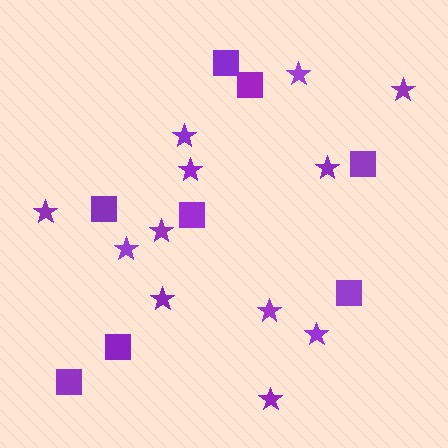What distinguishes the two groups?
There are 2 groups: one group of stars (12) and one group of squares (8).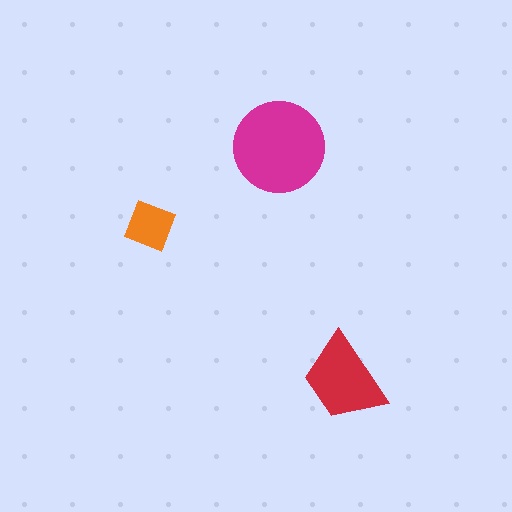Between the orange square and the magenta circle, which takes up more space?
The magenta circle.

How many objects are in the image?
There are 3 objects in the image.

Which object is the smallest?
The orange square.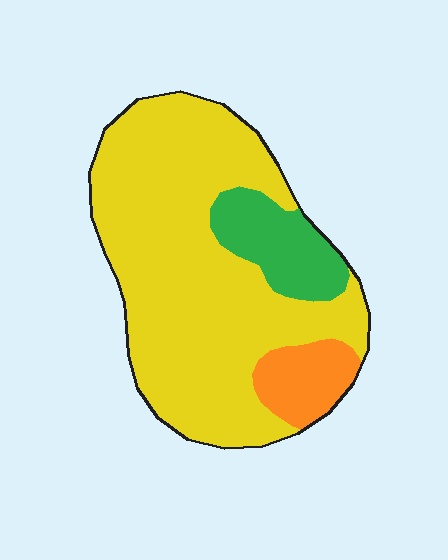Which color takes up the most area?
Yellow, at roughly 75%.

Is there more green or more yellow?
Yellow.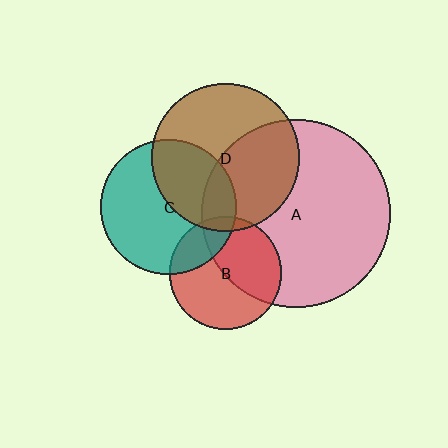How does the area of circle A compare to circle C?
Approximately 1.9 times.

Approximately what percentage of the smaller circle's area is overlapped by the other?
Approximately 40%.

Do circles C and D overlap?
Yes.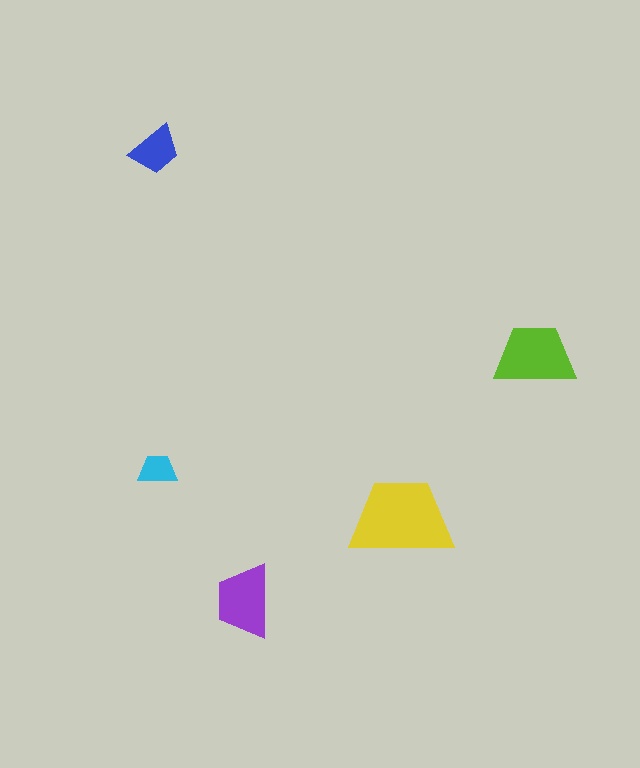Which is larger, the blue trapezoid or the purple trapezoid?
The purple one.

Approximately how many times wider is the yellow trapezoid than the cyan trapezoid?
About 2.5 times wider.